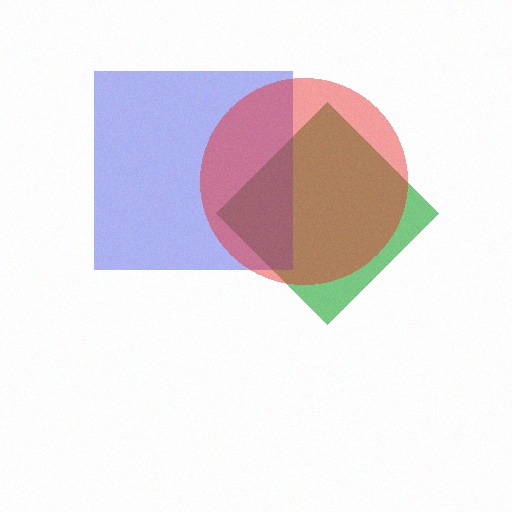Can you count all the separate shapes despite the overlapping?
Yes, there are 3 separate shapes.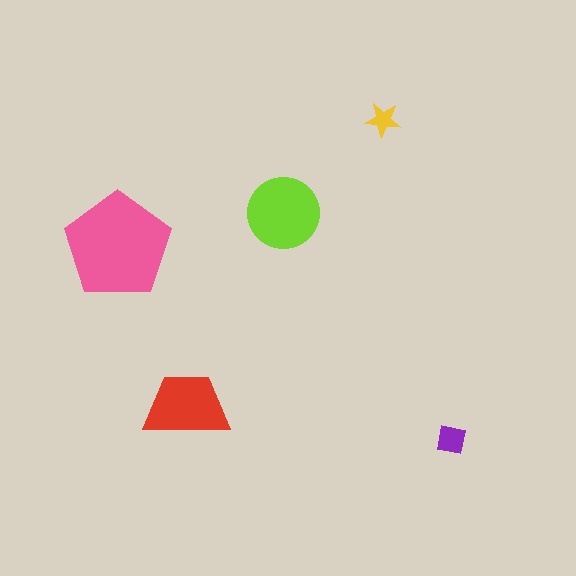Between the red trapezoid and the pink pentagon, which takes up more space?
The pink pentagon.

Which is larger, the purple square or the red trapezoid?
The red trapezoid.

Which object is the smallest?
The yellow star.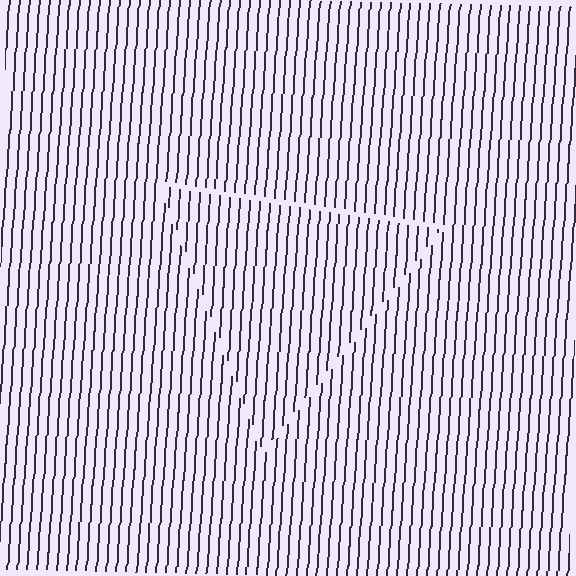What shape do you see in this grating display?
An illusory triangle. The interior of the shape contains the same grating, shifted by half a period — the contour is defined by the phase discontinuity where line-ends from the inner and outer gratings abut.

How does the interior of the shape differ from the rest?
The interior of the shape contains the same grating, shifted by half a period — the contour is defined by the phase discontinuity where line-ends from the inner and outer gratings abut.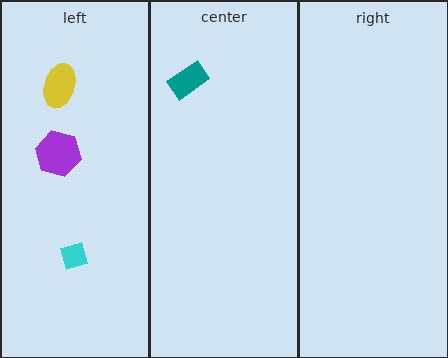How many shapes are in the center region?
1.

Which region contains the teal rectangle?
The center region.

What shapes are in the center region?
The teal rectangle.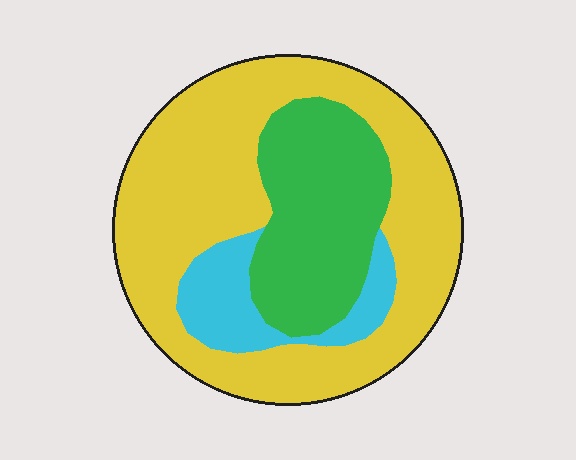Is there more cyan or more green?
Green.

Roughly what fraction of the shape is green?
Green takes up about one quarter (1/4) of the shape.